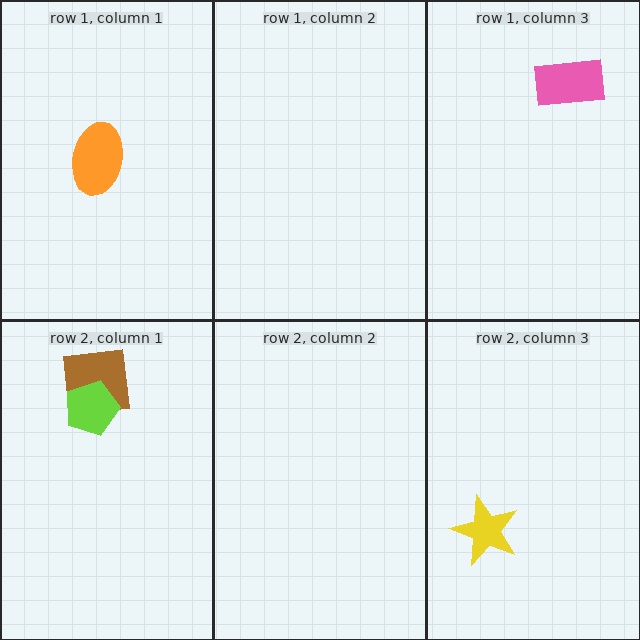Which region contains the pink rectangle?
The row 1, column 3 region.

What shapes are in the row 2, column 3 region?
The yellow star.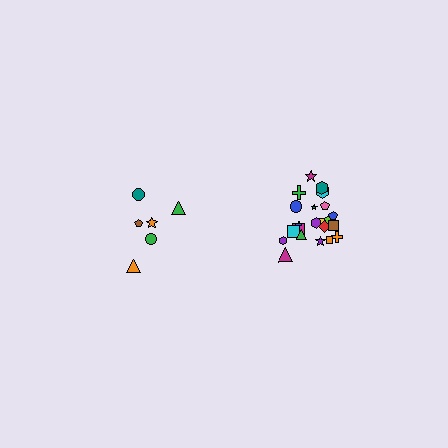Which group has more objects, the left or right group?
The right group.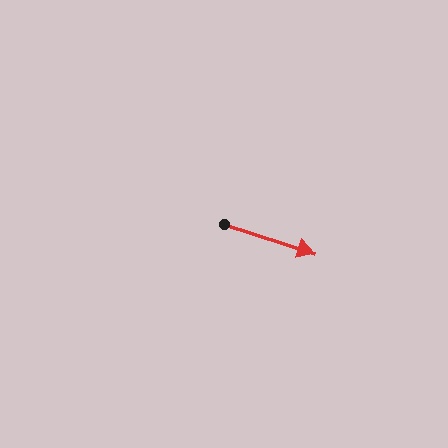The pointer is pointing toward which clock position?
Roughly 4 o'clock.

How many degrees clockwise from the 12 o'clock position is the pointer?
Approximately 108 degrees.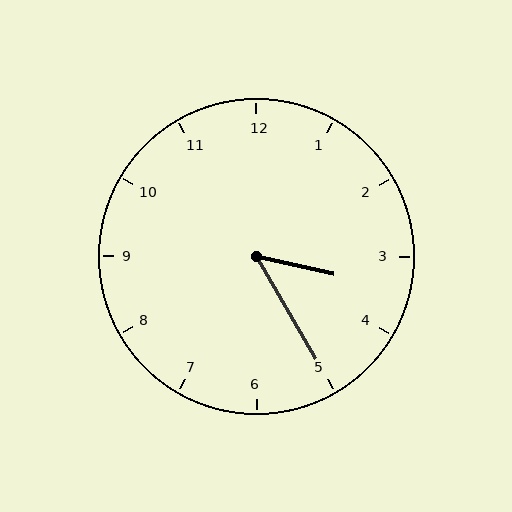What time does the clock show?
3:25.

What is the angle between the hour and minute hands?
Approximately 48 degrees.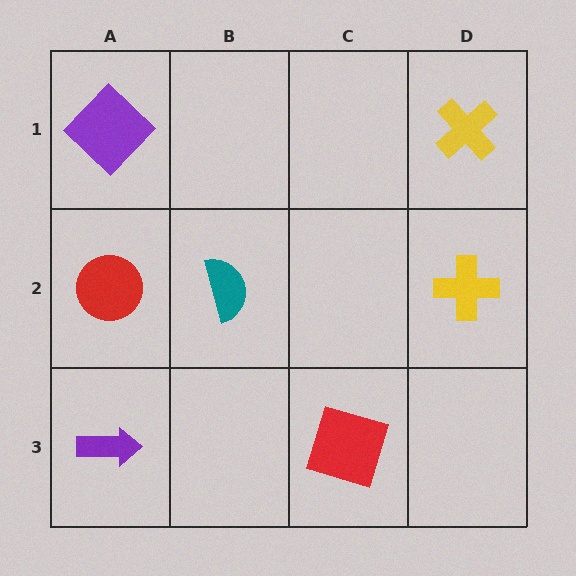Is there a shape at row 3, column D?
No, that cell is empty.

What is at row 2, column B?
A teal semicircle.